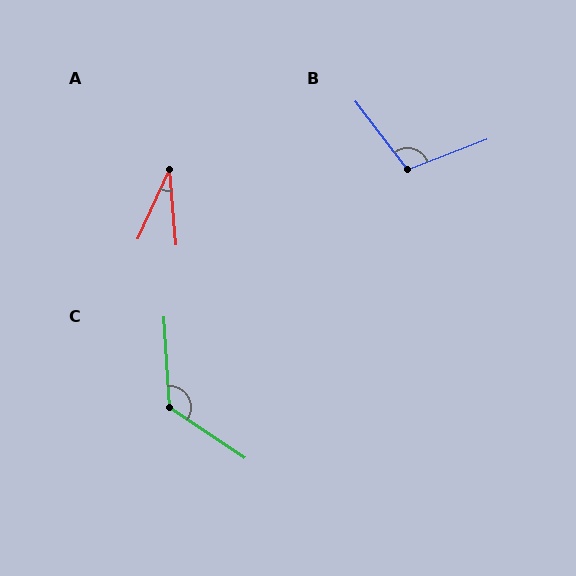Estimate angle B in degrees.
Approximately 106 degrees.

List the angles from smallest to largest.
A (29°), B (106°), C (128°).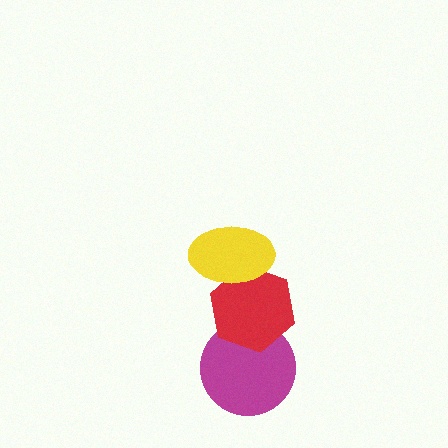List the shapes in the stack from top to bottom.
From top to bottom: the yellow ellipse, the red hexagon, the magenta circle.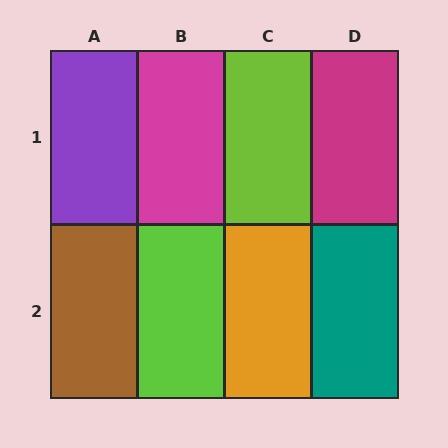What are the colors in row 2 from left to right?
Brown, lime, orange, teal.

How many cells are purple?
1 cell is purple.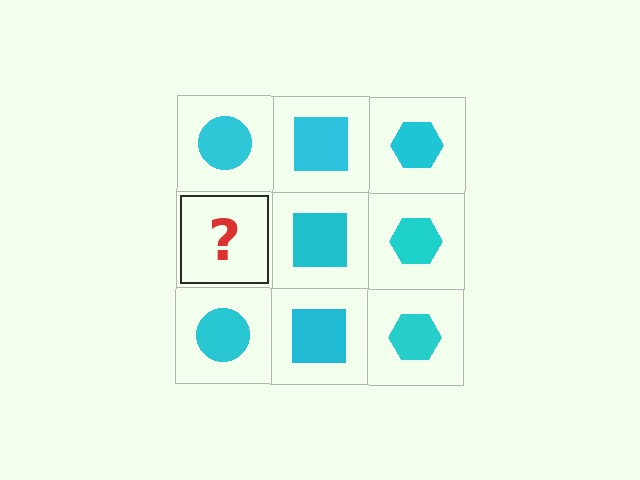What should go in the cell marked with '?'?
The missing cell should contain a cyan circle.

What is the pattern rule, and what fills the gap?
The rule is that each column has a consistent shape. The gap should be filled with a cyan circle.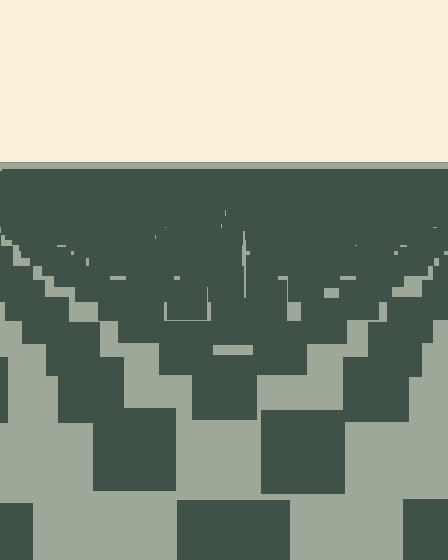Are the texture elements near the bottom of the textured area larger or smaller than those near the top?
Larger. Near the bottom, elements are closer to the viewer and appear at a bigger on-screen size.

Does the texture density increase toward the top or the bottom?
Density increases toward the top.